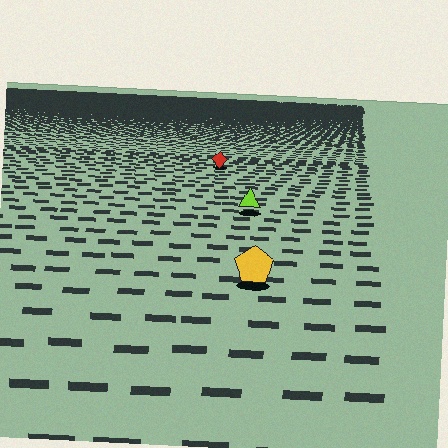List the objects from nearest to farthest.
From nearest to farthest: the yellow pentagon, the lime triangle, the red diamond.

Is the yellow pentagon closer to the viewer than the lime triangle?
Yes. The yellow pentagon is closer — you can tell from the texture gradient: the ground texture is coarser near it.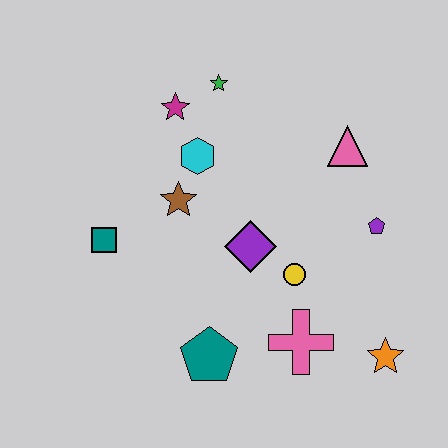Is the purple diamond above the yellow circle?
Yes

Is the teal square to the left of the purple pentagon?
Yes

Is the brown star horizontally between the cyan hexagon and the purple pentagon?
No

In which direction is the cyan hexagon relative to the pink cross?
The cyan hexagon is above the pink cross.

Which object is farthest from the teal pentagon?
The green star is farthest from the teal pentagon.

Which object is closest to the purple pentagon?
The pink triangle is closest to the purple pentagon.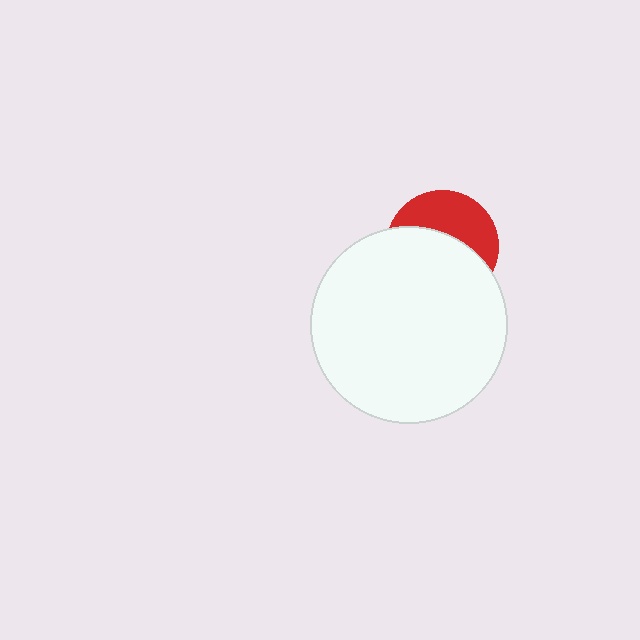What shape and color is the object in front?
The object in front is a white circle.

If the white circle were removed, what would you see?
You would see the complete red circle.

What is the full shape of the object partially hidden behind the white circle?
The partially hidden object is a red circle.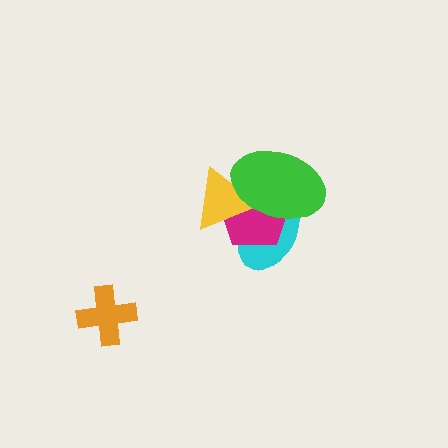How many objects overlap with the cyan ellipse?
3 objects overlap with the cyan ellipse.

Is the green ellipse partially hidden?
No, no other shape covers it.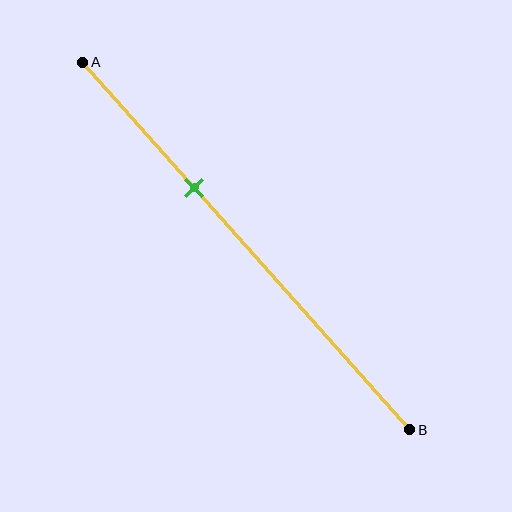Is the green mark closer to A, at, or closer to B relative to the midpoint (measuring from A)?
The green mark is closer to point A than the midpoint of segment AB.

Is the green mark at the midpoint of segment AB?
No, the mark is at about 35% from A, not at the 50% midpoint.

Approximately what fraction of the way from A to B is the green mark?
The green mark is approximately 35% of the way from A to B.